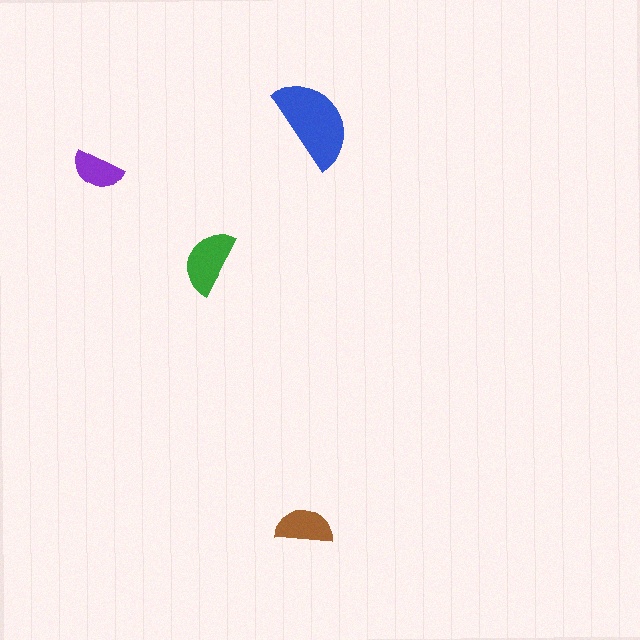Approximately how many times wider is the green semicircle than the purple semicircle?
About 1.5 times wider.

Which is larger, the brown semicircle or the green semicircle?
The green one.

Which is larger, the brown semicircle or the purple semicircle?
The brown one.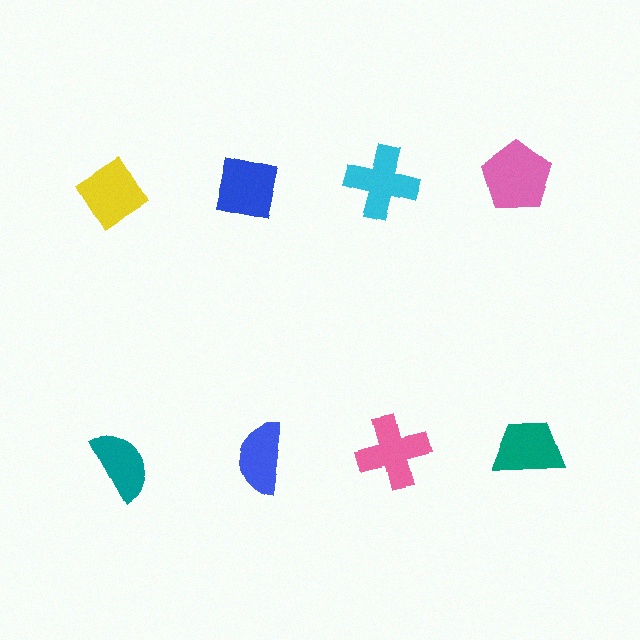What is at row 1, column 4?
A pink pentagon.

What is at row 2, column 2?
A blue semicircle.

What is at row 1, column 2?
A blue square.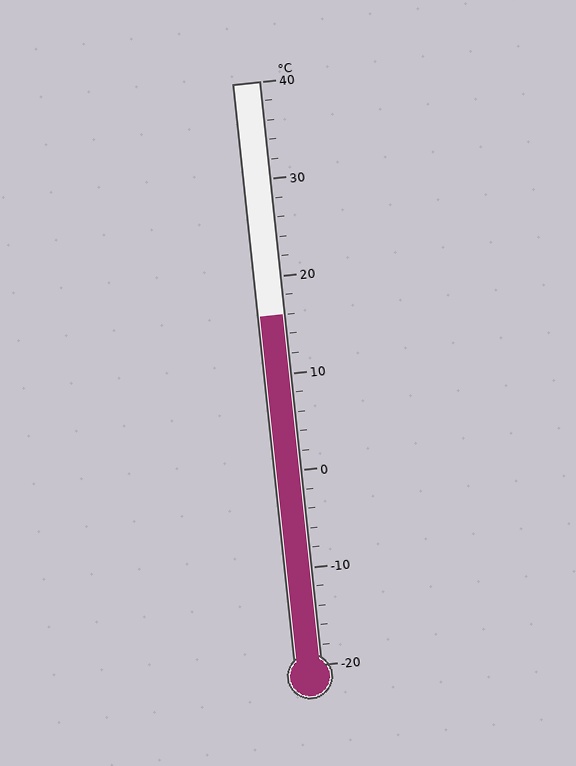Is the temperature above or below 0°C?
The temperature is above 0°C.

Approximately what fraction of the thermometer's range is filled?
The thermometer is filled to approximately 60% of its range.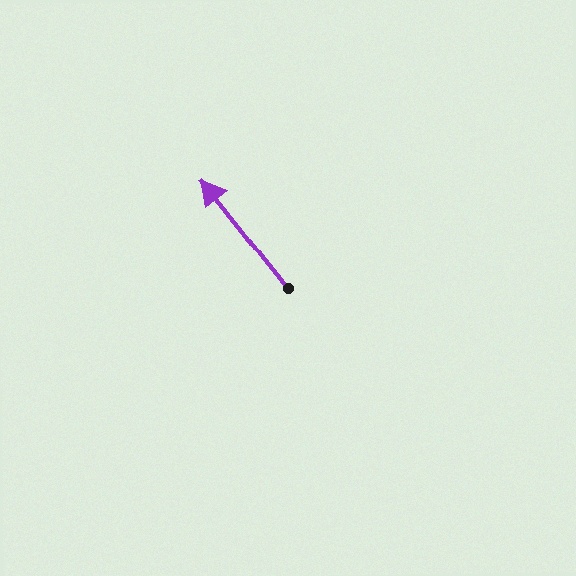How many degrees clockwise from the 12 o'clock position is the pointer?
Approximately 322 degrees.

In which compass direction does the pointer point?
Northwest.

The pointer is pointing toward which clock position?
Roughly 11 o'clock.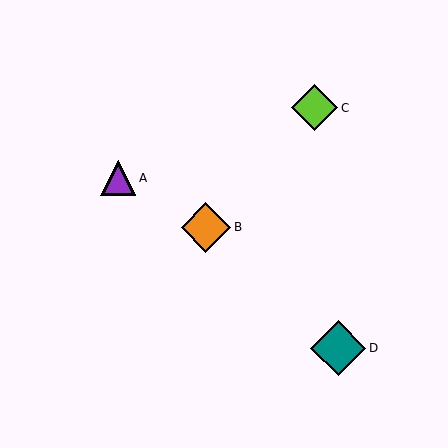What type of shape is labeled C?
Shape C is a lime diamond.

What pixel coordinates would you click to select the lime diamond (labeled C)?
Click at (315, 108) to select the lime diamond C.